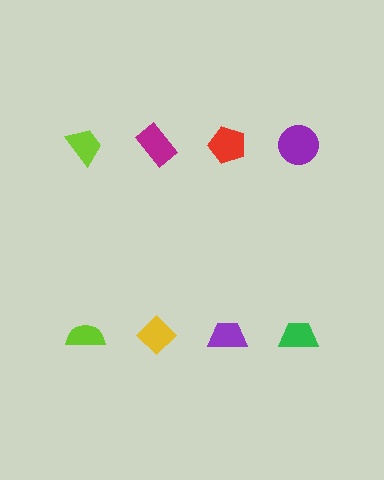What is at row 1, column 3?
A red pentagon.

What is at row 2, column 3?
A purple trapezoid.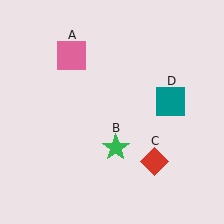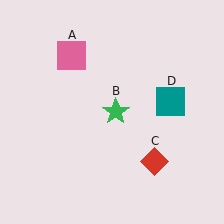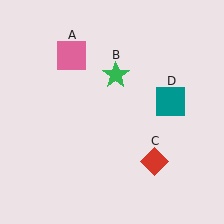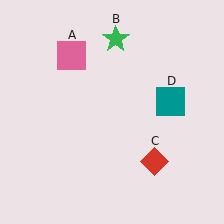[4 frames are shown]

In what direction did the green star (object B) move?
The green star (object B) moved up.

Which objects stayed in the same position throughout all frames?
Pink square (object A) and red diamond (object C) and teal square (object D) remained stationary.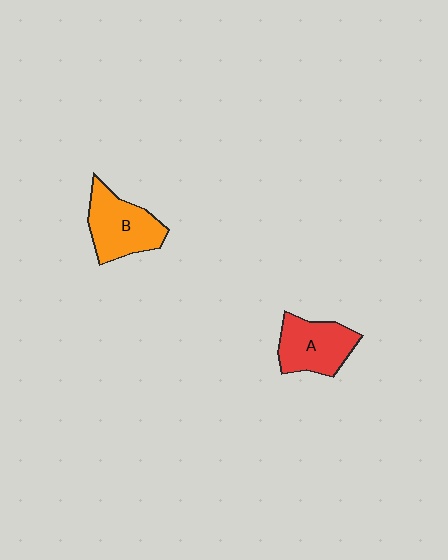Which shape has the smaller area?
Shape A (red).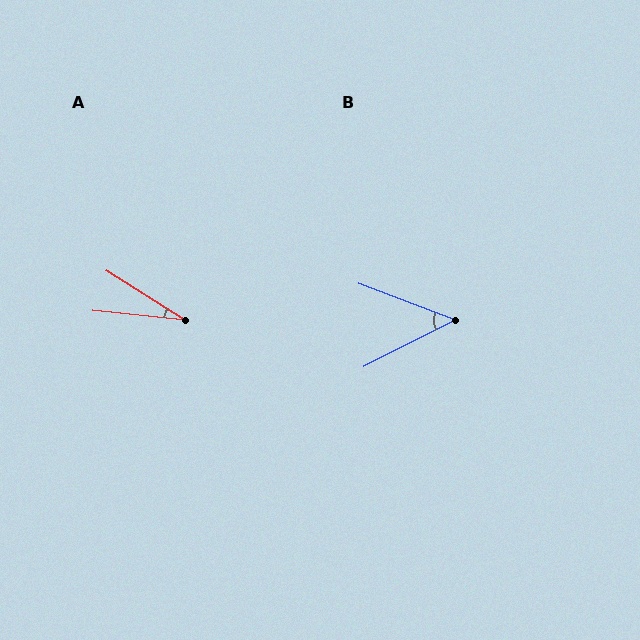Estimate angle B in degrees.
Approximately 48 degrees.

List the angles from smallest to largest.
A (26°), B (48°).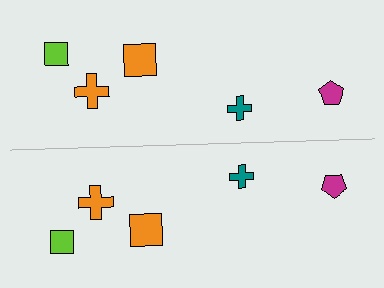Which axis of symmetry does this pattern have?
The pattern has a horizontal axis of symmetry running through the center of the image.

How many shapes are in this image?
There are 10 shapes in this image.